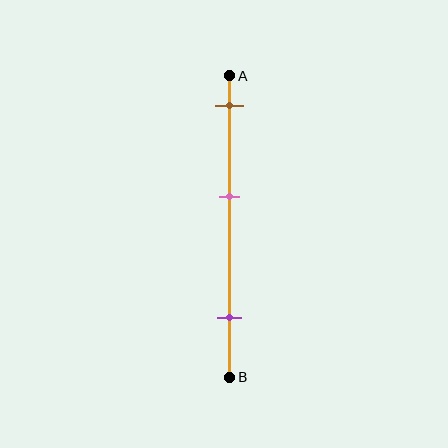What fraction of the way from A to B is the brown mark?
The brown mark is approximately 10% (0.1) of the way from A to B.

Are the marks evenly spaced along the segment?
Yes, the marks are approximately evenly spaced.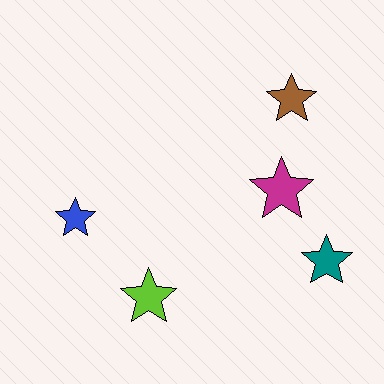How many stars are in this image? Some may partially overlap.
There are 5 stars.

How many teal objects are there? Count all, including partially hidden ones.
There is 1 teal object.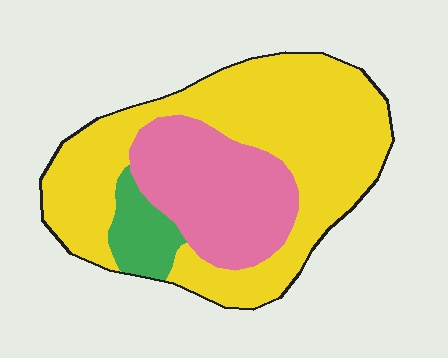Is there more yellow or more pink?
Yellow.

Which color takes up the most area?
Yellow, at roughly 65%.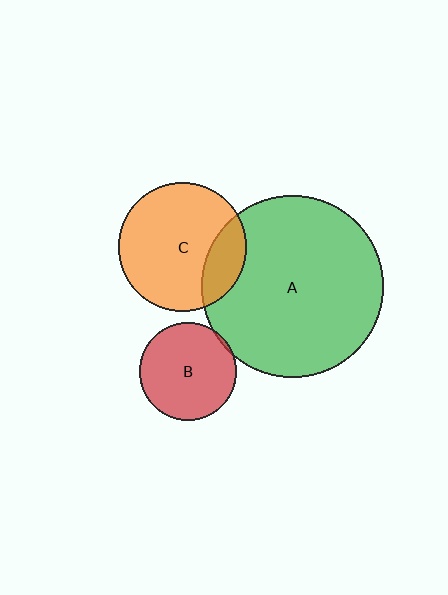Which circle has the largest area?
Circle A (green).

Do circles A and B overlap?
Yes.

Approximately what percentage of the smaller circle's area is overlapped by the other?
Approximately 5%.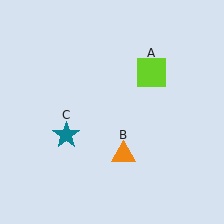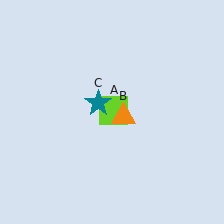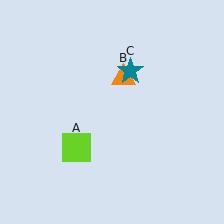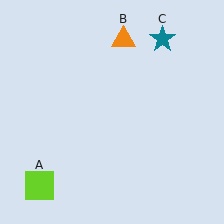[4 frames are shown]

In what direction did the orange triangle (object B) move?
The orange triangle (object B) moved up.